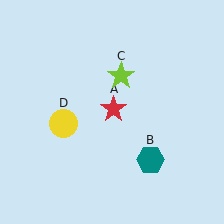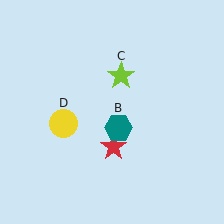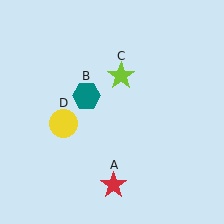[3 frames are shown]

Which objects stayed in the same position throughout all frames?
Lime star (object C) and yellow circle (object D) remained stationary.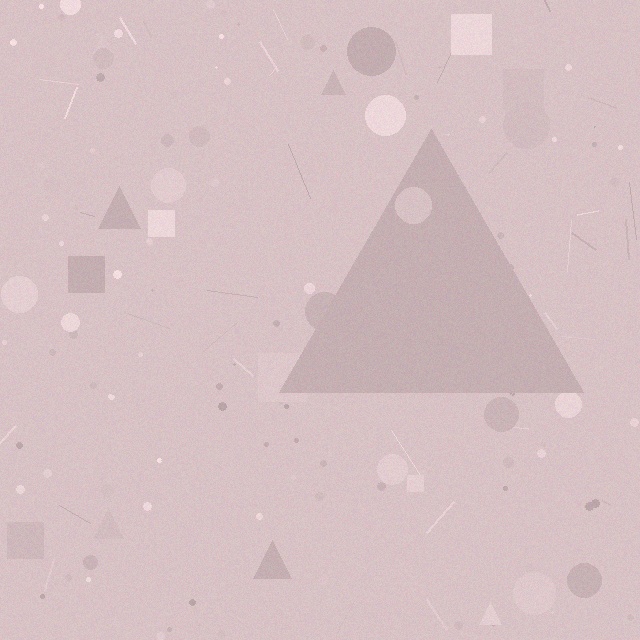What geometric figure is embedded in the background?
A triangle is embedded in the background.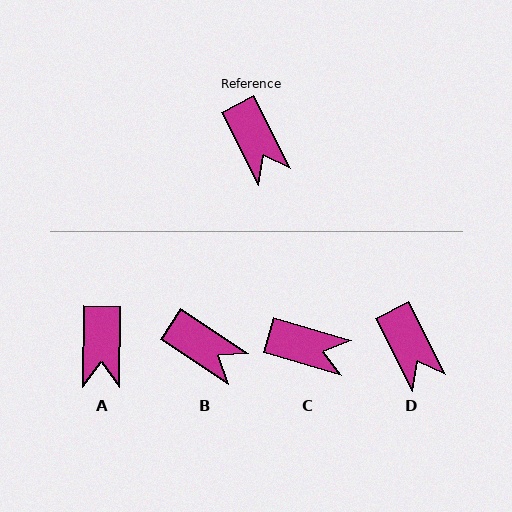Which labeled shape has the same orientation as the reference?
D.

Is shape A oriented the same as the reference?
No, it is off by about 28 degrees.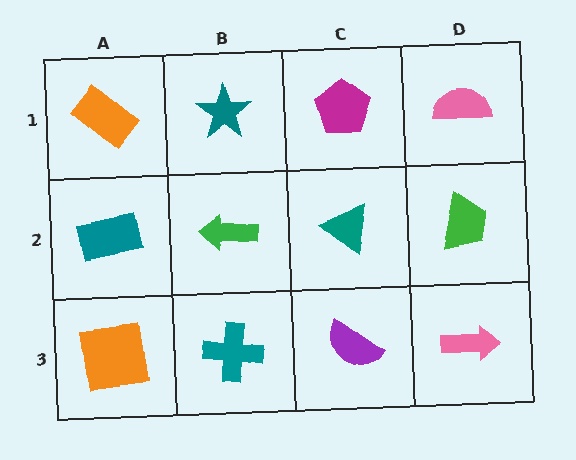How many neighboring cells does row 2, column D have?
3.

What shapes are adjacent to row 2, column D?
A pink semicircle (row 1, column D), a pink arrow (row 3, column D), a teal triangle (row 2, column C).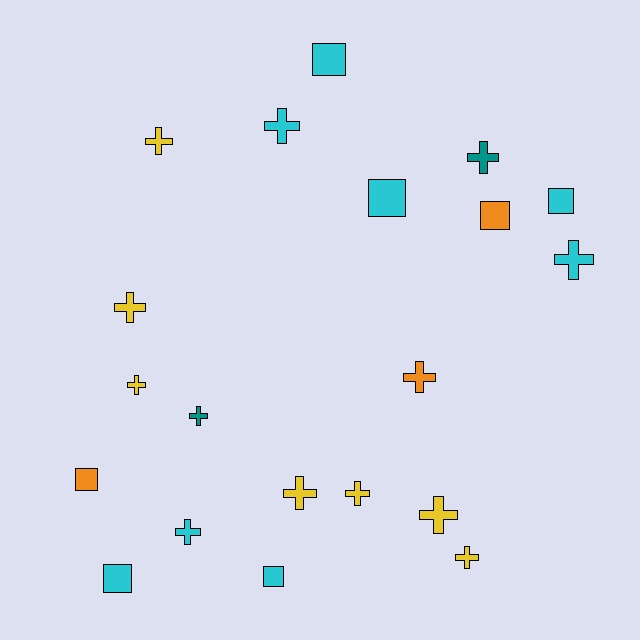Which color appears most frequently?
Cyan, with 8 objects.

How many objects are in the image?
There are 20 objects.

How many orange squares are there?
There are 2 orange squares.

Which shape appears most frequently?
Cross, with 13 objects.